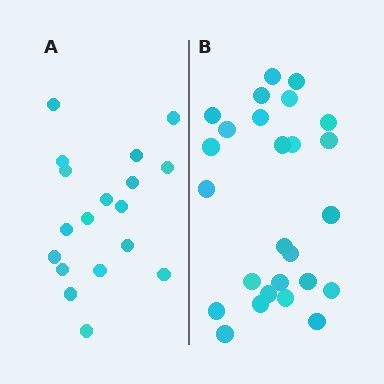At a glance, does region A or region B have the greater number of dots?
Region B (the right region) has more dots.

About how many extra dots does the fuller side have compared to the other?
Region B has roughly 8 or so more dots than region A.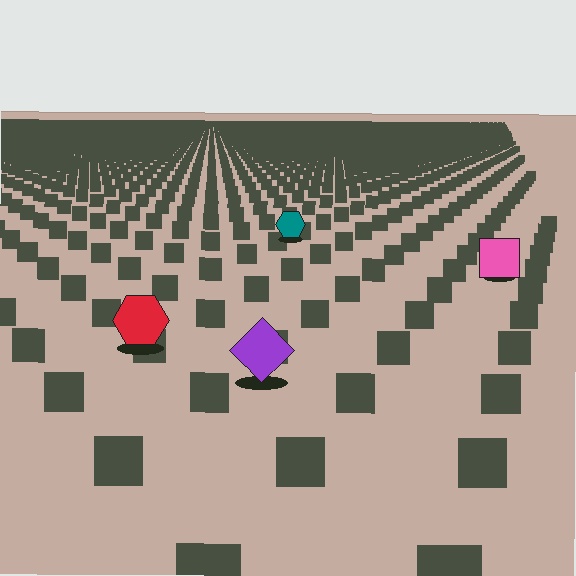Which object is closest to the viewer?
The purple diamond is closest. The texture marks near it are larger and more spread out.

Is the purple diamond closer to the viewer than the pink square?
Yes. The purple diamond is closer — you can tell from the texture gradient: the ground texture is coarser near it.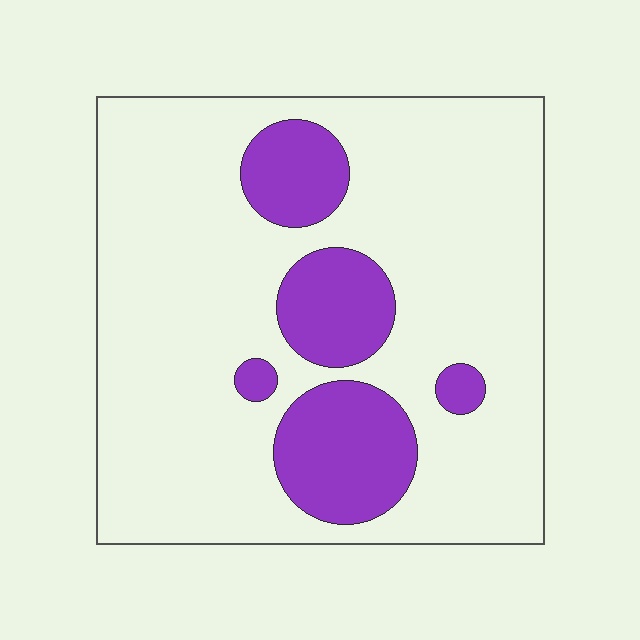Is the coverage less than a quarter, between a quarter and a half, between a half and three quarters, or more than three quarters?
Less than a quarter.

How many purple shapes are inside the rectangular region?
5.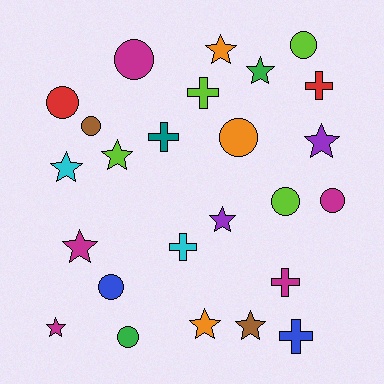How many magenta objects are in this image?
There are 5 magenta objects.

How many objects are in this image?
There are 25 objects.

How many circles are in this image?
There are 9 circles.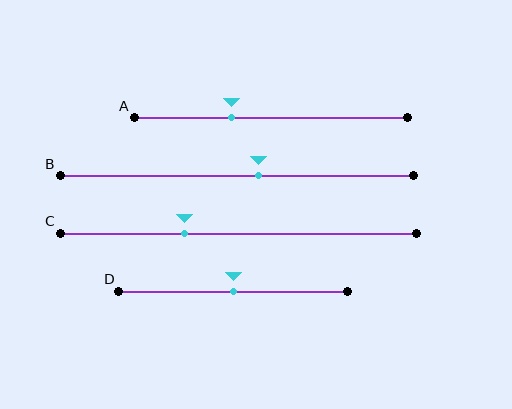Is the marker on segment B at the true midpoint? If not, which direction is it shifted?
No, the marker on segment B is shifted to the right by about 6% of the segment length.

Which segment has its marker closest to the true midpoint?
Segment D has its marker closest to the true midpoint.